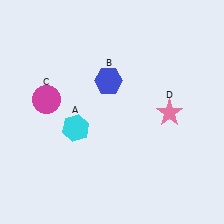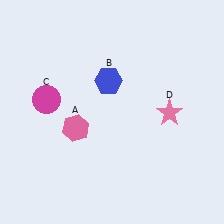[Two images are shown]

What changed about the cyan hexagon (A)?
In Image 1, A is cyan. In Image 2, it changed to pink.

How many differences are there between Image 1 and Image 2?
There is 1 difference between the two images.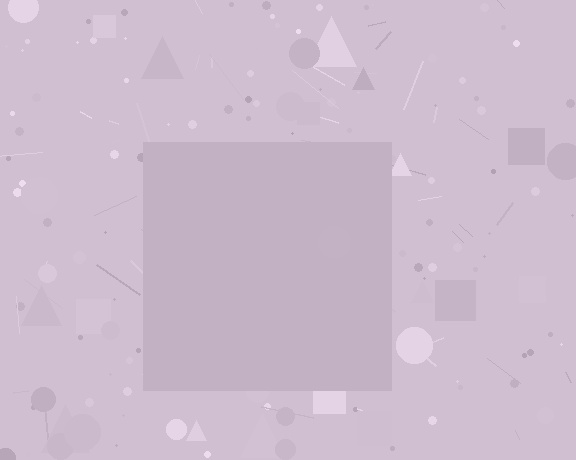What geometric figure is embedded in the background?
A square is embedded in the background.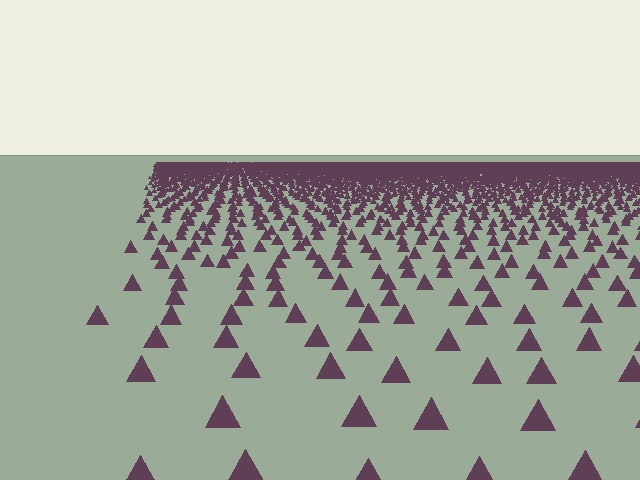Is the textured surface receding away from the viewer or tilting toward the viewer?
The surface is receding away from the viewer. Texture elements get smaller and denser toward the top.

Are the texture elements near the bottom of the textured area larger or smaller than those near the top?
Larger. Near the bottom, elements are closer to the viewer and appear at a bigger on-screen size.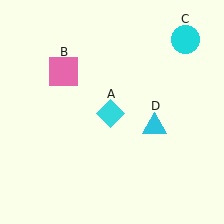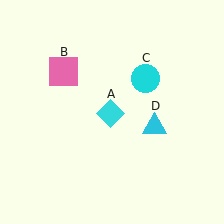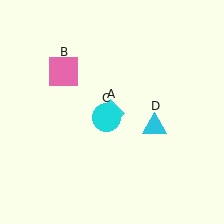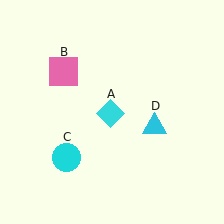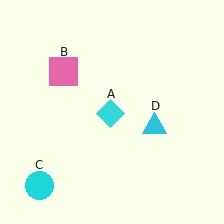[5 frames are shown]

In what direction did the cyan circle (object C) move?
The cyan circle (object C) moved down and to the left.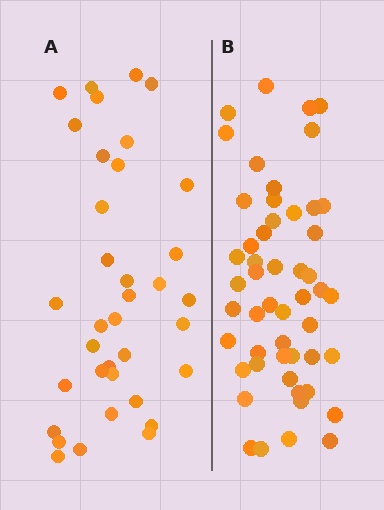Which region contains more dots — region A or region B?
Region B (the right region) has more dots.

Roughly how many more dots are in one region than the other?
Region B has approximately 15 more dots than region A.